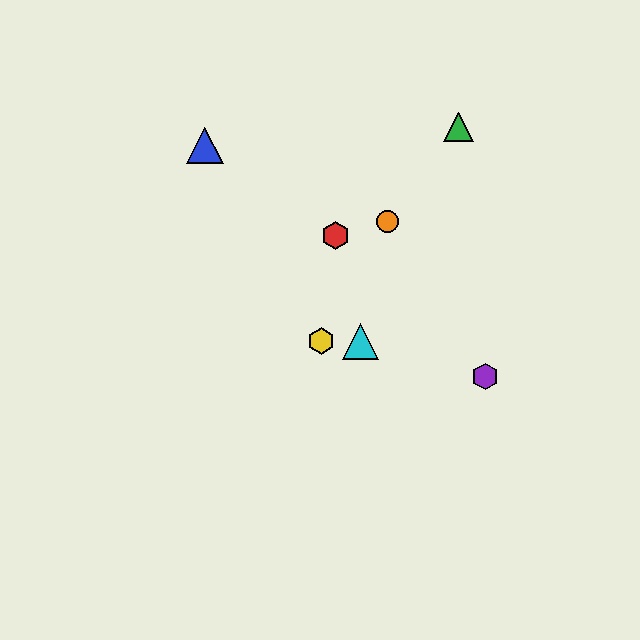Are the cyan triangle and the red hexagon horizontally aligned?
No, the cyan triangle is at y≈341 and the red hexagon is at y≈236.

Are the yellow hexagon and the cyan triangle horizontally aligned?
Yes, both are at y≈341.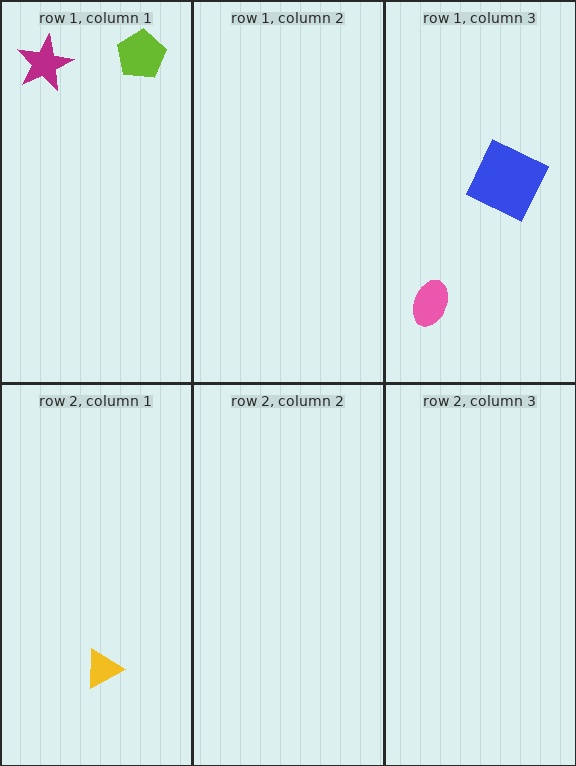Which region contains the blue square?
The row 1, column 3 region.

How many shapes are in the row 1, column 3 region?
2.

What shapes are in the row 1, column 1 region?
The magenta star, the lime pentagon.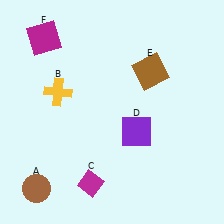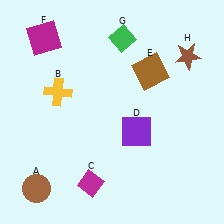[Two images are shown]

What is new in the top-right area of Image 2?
A brown star (H) was added in the top-right area of Image 2.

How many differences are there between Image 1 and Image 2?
There are 2 differences between the two images.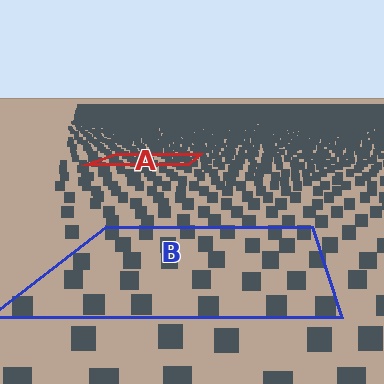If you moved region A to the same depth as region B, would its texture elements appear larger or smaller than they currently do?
They would appear larger. At a closer depth, the same texture elements are projected at a bigger on-screen size.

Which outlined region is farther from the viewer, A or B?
Region A is farther from the viewer — the texture elements inside it appear smaller and more densely packed.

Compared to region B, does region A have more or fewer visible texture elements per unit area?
Region A has more texture elements per unit area — they are packed more densely because it is farther away.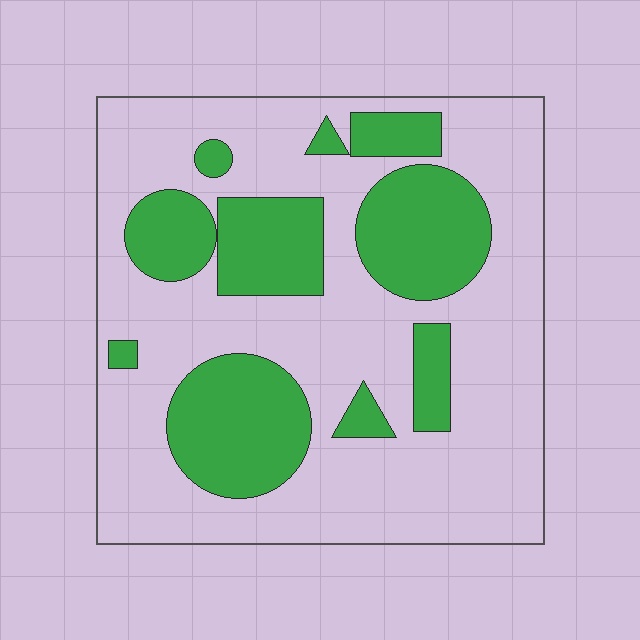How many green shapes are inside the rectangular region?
10.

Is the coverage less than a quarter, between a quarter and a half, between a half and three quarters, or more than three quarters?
Between a quarter and a half.